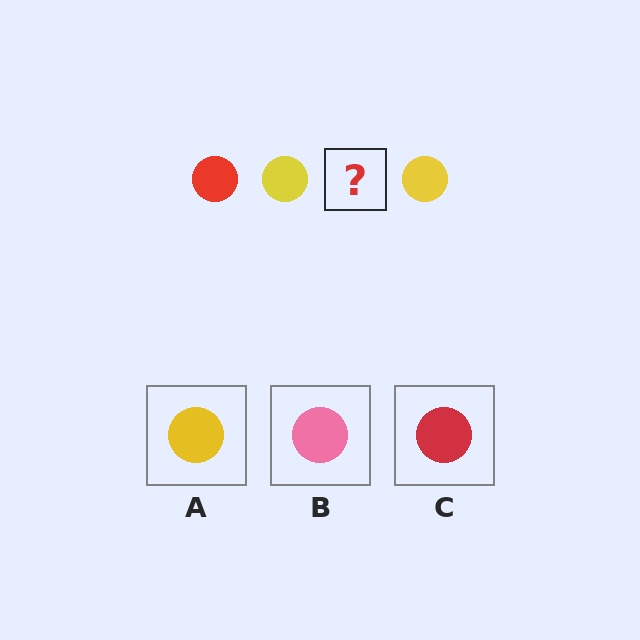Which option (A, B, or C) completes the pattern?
C.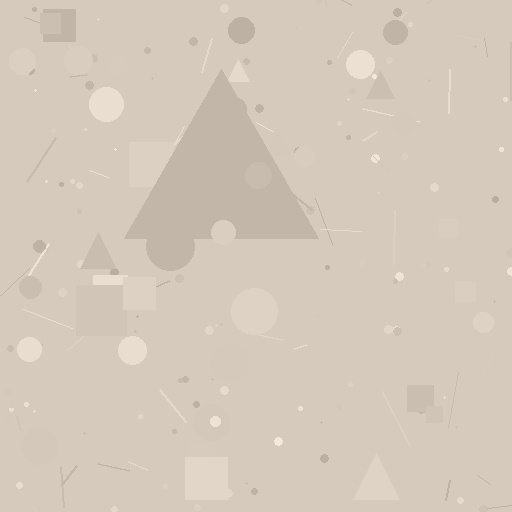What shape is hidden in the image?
A triangle is hidden in the image.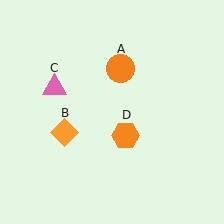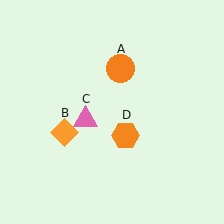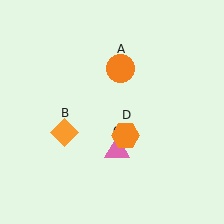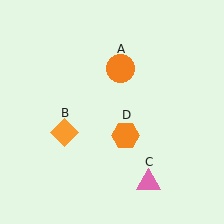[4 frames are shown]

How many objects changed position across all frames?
1 object changed position: pink triangle (object C).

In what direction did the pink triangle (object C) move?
The pink triangle (object C) moved down and to the right.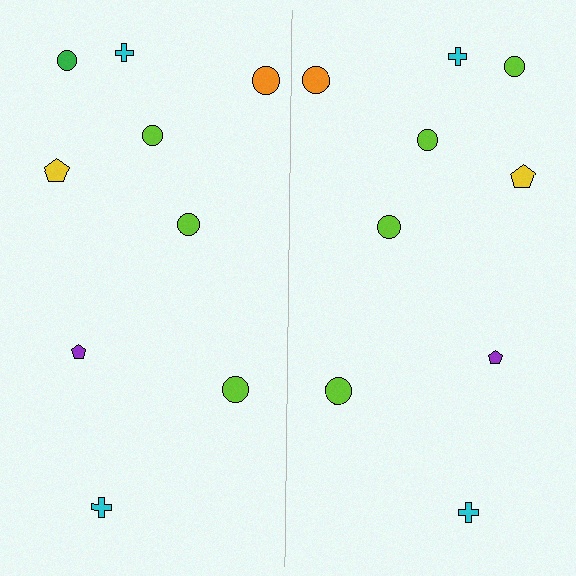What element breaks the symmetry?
The lime circle on the right side breaks the symmetry — its mirror counterpart is green.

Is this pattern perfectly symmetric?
No, the pattern is not perfectly symmetric. The lime circle on the right side breaks the symmetry — its mirror counterpart is green.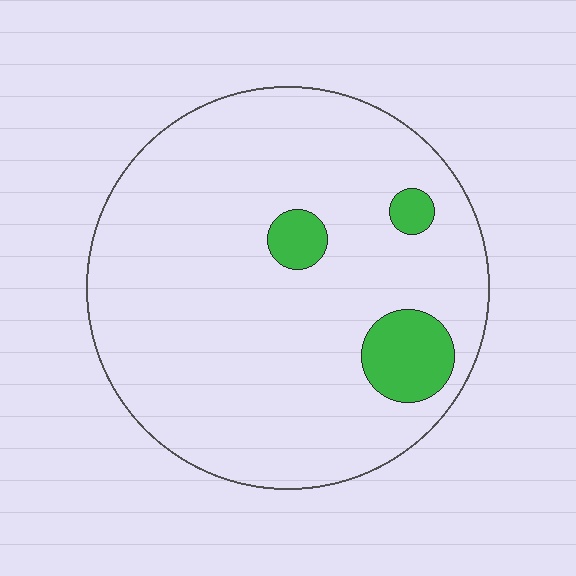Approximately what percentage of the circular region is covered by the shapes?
Approximately 10%.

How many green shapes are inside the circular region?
3.